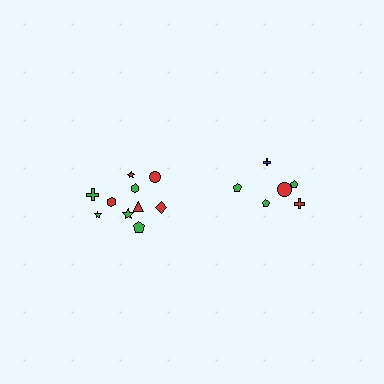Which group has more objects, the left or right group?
The left group.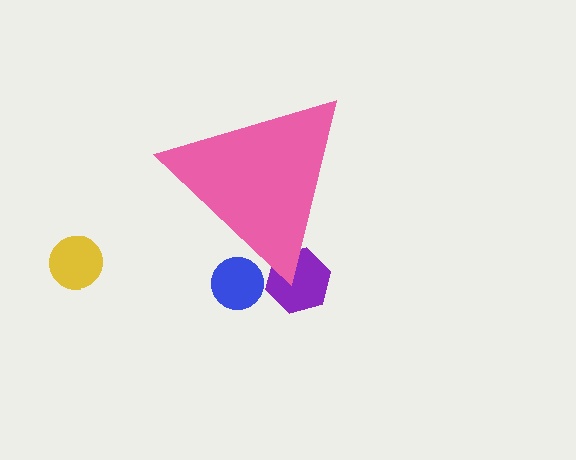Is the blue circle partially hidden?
Yes, the blue circle is partially hidden behind the pink triangle.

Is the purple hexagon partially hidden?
Yes, the purple hexagon is partially hidden behind the pink triangle.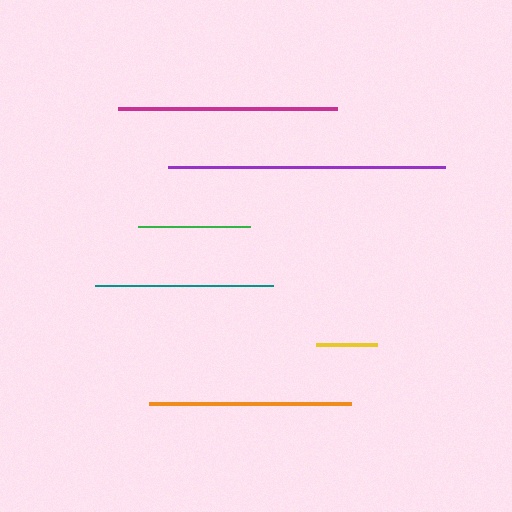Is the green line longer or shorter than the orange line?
The orange line is longer than the green line.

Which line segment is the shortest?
The yellow line is the shortest at approximately 61 pixels.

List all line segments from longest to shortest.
From longest to shortest: purple, magenta, orange, teal, green, yellow.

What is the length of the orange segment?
The orange segment is approximately 202 pixels long.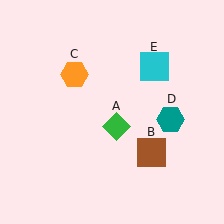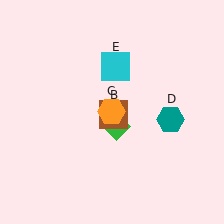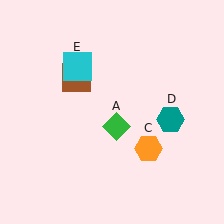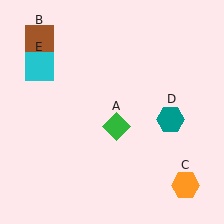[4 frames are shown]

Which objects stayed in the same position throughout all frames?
Green diamond (object A) and teal hexagon (object D) remained stationary.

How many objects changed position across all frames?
3 objects changed position: brown square (object B), orange hexagon (object C), cyan square (object E).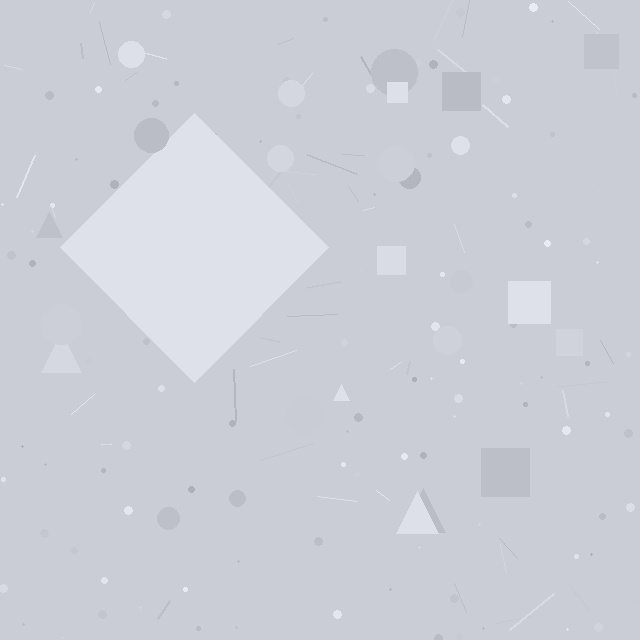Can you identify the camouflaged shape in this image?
The camouflaged shape is a diamond.